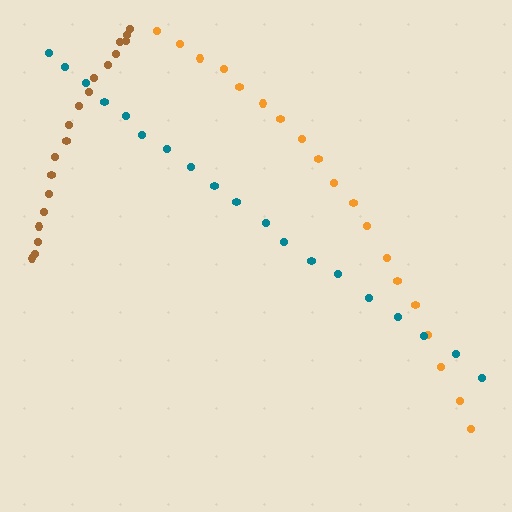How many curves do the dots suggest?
There are 3 distinct paths.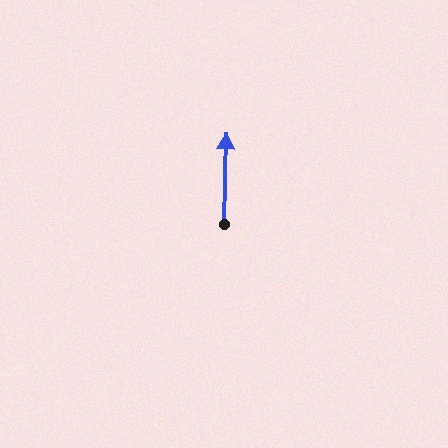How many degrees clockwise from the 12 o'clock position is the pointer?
Approximately 1 degrees.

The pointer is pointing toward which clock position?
Roughly 12 o'clock.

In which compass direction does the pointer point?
North.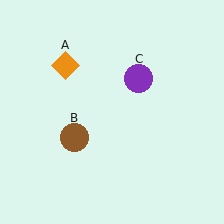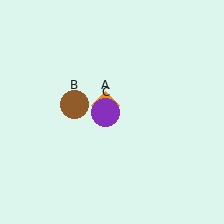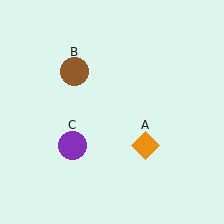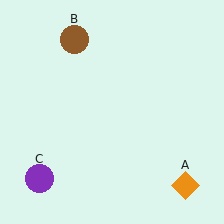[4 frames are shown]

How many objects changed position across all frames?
3 objects changed position: orange diamond (object A), brown circle (object B), purple circle (object C).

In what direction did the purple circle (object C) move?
The purple circle (object C) moved down and to the left.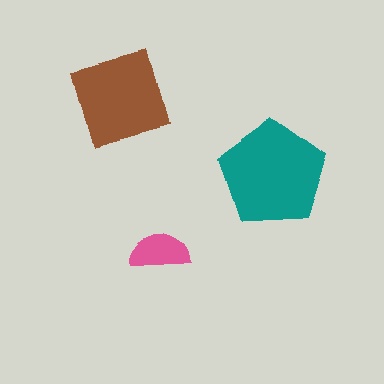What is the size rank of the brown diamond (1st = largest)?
2nd.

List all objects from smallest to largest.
The pink semicircle, the brown diamond, the teal pentagon.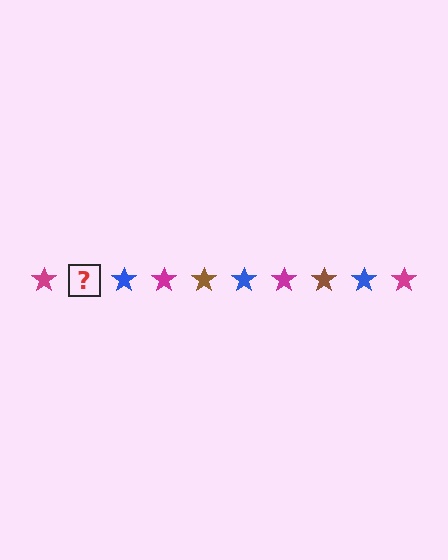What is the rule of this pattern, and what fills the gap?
The rule is that the pattern cycles through magenta, brown, blue stars. The gap should be filled with a brown star.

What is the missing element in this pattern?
The missing element is a brown star.